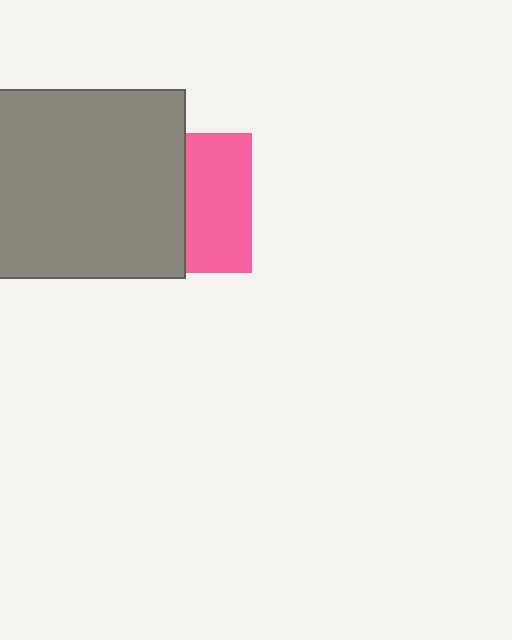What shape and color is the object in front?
The object in front is a gray square.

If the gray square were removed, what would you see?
You would see the complete pink square.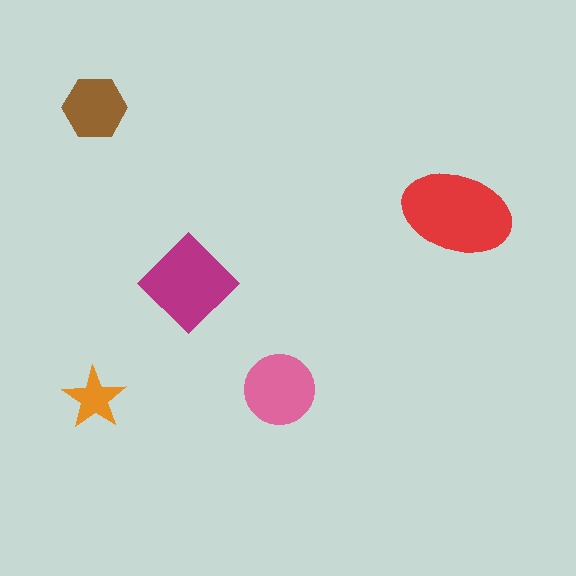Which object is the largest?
The red ellipse.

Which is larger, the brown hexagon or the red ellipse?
The red ellipse.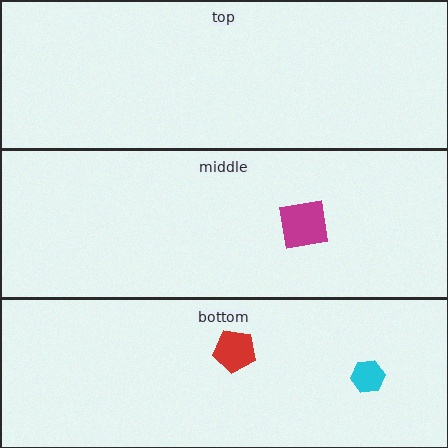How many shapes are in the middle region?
1.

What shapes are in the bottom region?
The cyan hexagon, the red pentagon.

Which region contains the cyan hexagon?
The bottom region.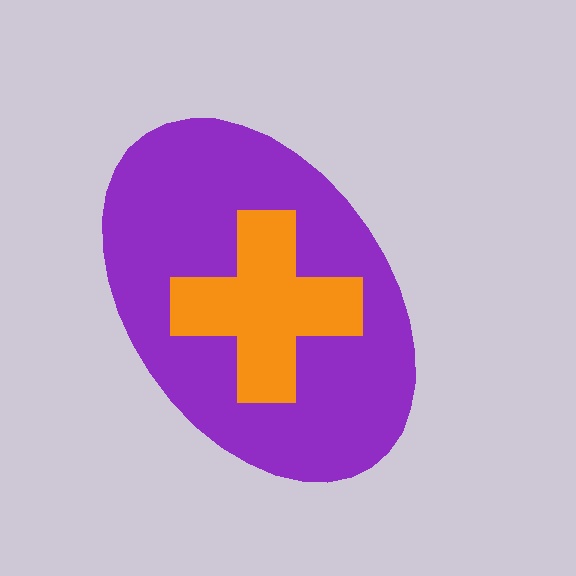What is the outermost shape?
The purple ellipse.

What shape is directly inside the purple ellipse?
The orange cross.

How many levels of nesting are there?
2.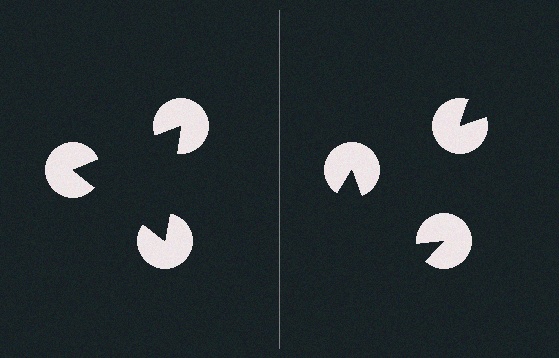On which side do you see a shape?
An illusory triangle appears on the left side. On the right side the wedge cuts are rotated, so no coherent shape forms.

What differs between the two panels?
The pac-man discs are positioned identically on both sides; only the wedge orientations differ. On the left they align to a triangle; on the right they are misaligned.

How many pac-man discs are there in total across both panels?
6 — 3 on each side.